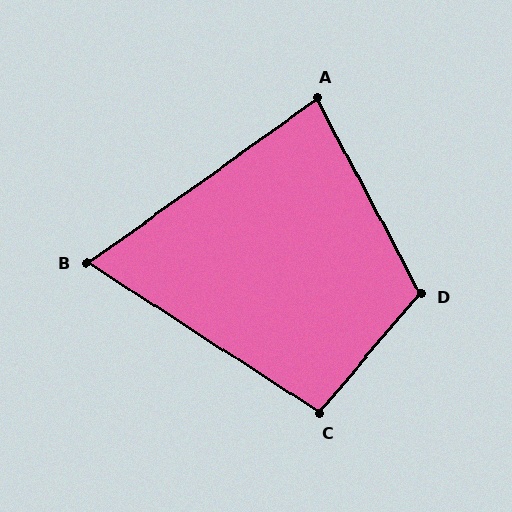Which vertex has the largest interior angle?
D, at approximately 112 degrees.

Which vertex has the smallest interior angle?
B, at approximately 68 degrees.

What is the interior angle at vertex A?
Approximately 83 degrees (acute).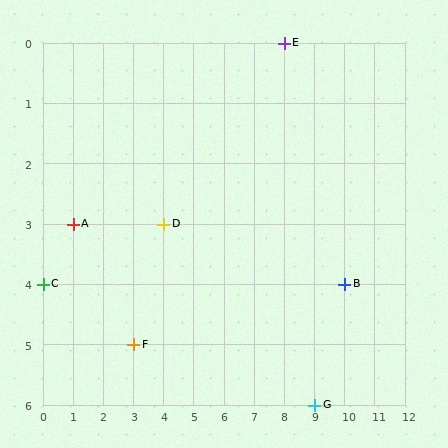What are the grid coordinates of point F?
Point F is at grid coordinates (3, 5).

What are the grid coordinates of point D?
Point D is at grid coordinates (4, 3).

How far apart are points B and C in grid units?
Points B and C are 10 columns apart.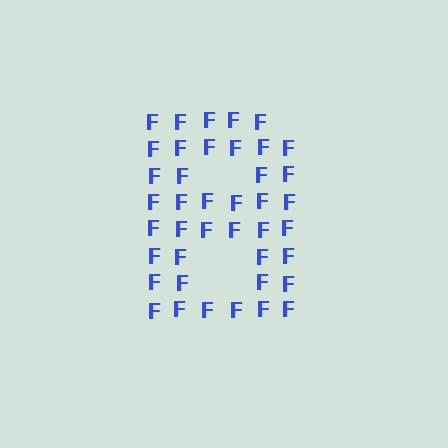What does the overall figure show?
The overall figure shows the letter B.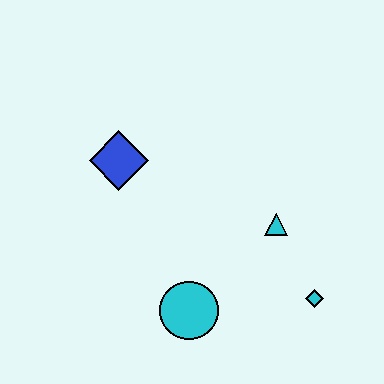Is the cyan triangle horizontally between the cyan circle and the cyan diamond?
Yes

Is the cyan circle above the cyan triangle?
No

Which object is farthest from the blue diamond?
The cyan diamond is farthest from the blue diamond.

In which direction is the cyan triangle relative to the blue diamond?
The cyan triangle is to the right of the blue diamond.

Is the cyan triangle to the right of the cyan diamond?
No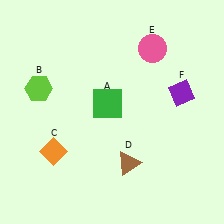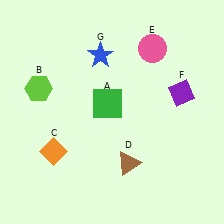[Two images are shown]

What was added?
A blue star (G) was added in Image 2.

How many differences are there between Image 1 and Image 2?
There is 1 difference between the two images.